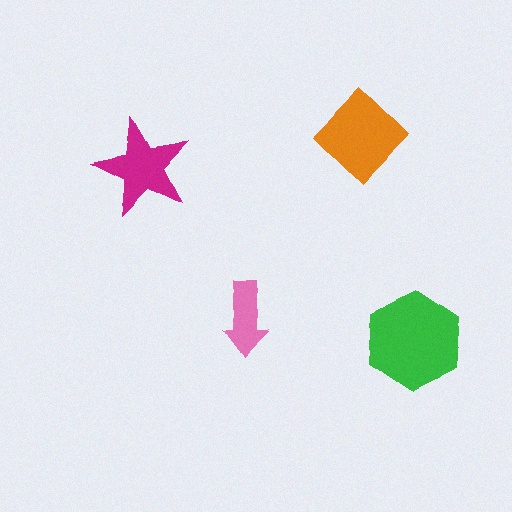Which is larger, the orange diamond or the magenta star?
The orange diamond.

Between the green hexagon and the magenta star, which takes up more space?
The green hexagon.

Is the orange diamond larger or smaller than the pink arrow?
Larger.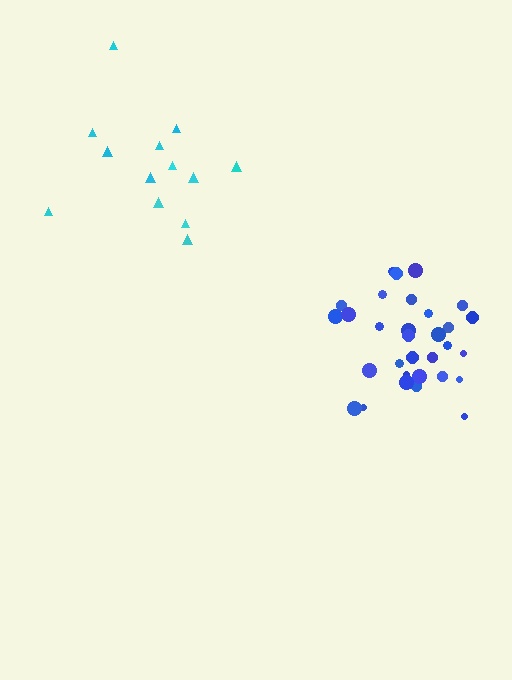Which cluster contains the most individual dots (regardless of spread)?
Blue (31).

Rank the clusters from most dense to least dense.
blue, cyan.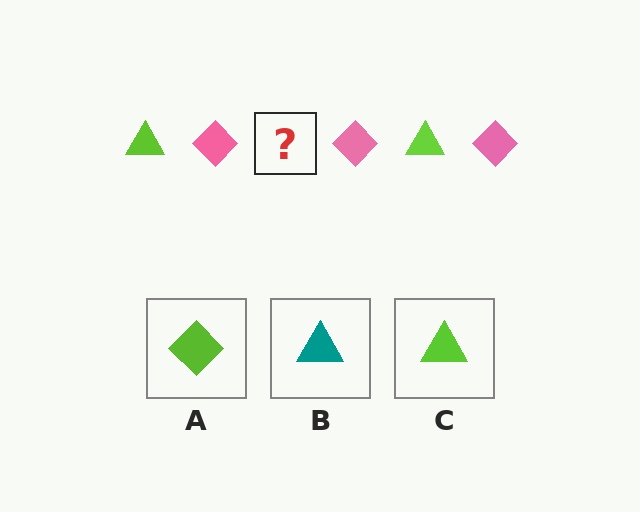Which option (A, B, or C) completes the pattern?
C.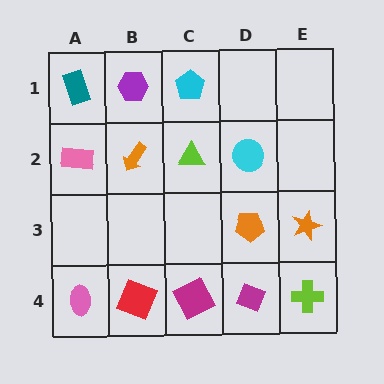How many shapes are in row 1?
3 shapes.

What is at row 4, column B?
A red square.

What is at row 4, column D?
A magenta diamond.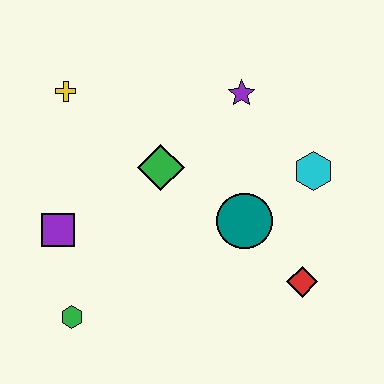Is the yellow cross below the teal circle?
No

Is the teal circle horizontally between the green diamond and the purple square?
No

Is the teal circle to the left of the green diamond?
No